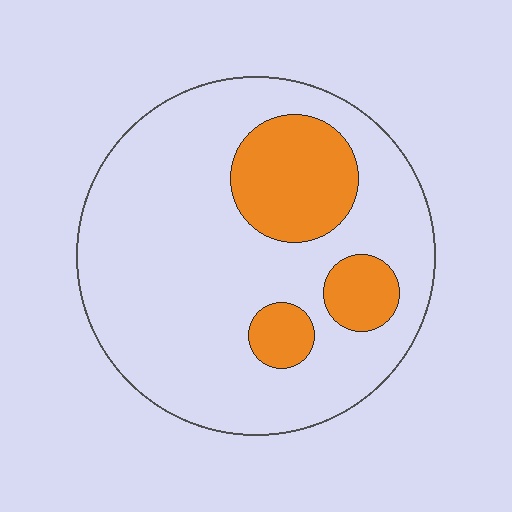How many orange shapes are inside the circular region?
3.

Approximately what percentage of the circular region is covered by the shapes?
Approximately 20%.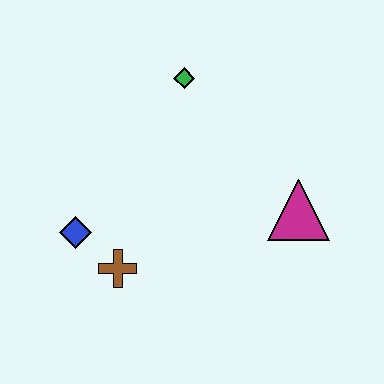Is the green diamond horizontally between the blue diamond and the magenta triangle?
Yes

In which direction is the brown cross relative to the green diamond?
The brown cross is below the green diamond.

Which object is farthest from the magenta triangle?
The blue diamond is farthest from the magenta triangle.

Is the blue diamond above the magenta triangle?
No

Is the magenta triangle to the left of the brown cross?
No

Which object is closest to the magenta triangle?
The green diamond is closest to the magenta triangle.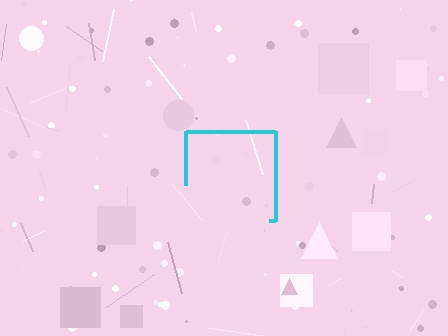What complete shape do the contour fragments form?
The contour fragments form a square.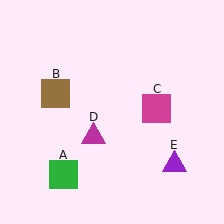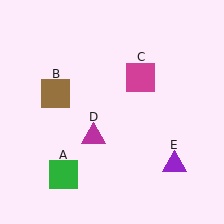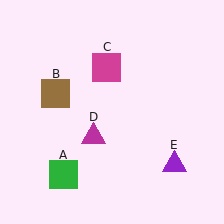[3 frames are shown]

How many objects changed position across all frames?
1 object changed position: magenta square (object C).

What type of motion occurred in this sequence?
The magenta square (object C) rotated counterclockwise around the center of the scene.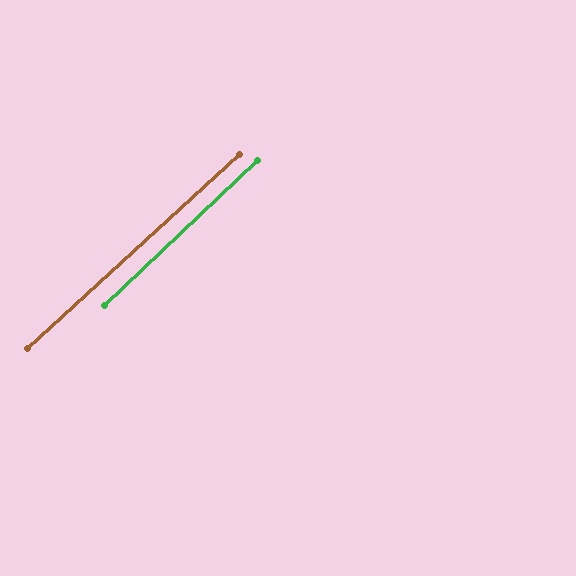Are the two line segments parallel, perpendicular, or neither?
Parallel — their directions differ by only 1.2°.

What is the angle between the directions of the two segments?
Approximately 1 degree.